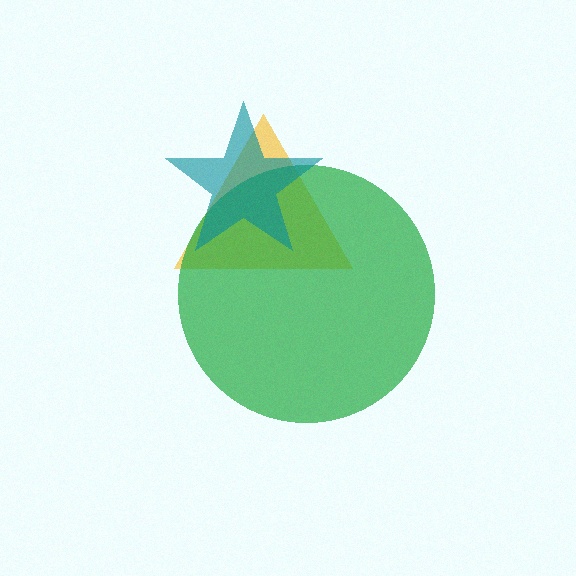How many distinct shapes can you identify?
There are 3 distinct shapes: a yellow triangle, a green circle, a teal star.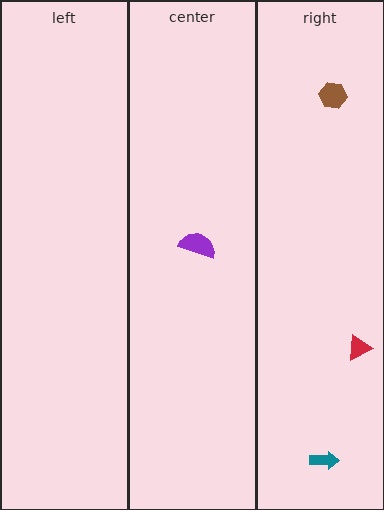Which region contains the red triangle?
The right region.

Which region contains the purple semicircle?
The center region.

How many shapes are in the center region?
1.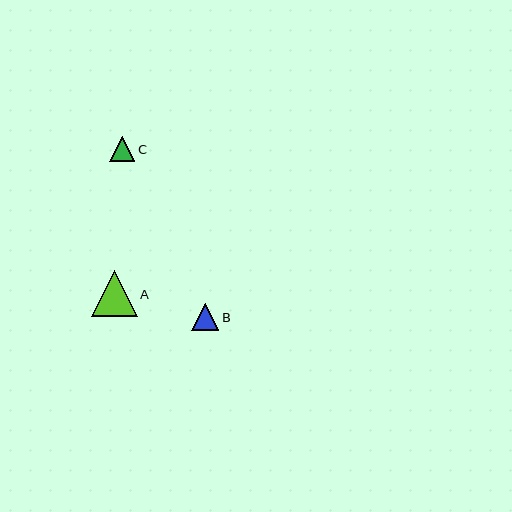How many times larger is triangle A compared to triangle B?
Triangle A is approximately 1.7 times the size of triangle B.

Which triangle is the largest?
Triangle A is the largest with a size of approximately 46 pixels.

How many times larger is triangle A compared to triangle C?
Triangle A is approximately 1.8 times the size of triangle C.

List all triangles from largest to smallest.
From largest to smallest: A, B, C.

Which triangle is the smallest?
Triangle C is the smallest with a size of approximately 26 pixels.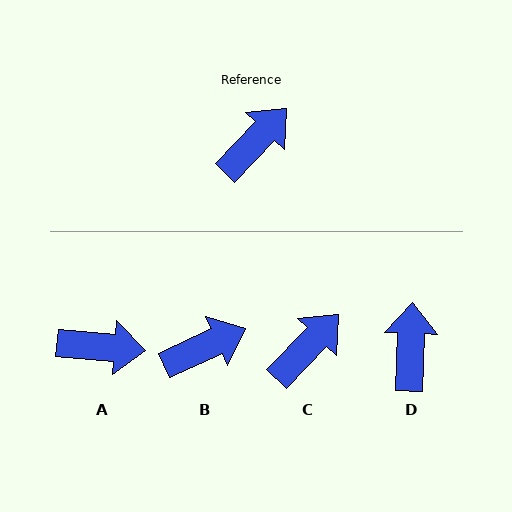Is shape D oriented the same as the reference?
No, it is off by about 42 degrees.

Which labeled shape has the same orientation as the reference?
C.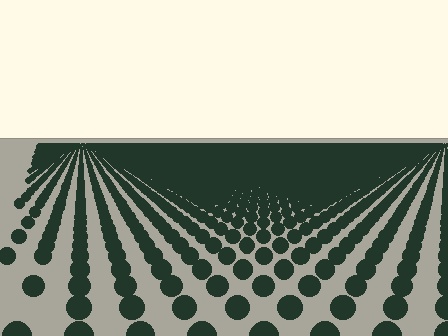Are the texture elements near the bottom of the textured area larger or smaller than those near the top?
Larger. Near the bottom, elements are closer to the viewer and appear at a bigger on-screen size.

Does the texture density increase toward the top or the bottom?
Density increases toward the top.